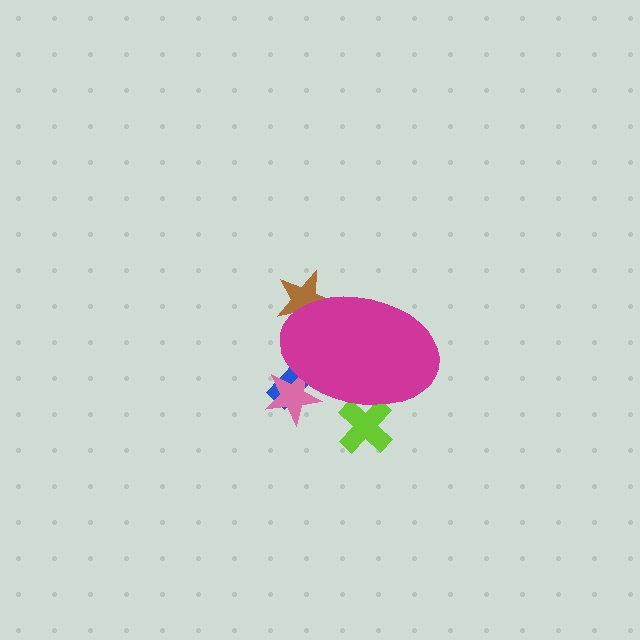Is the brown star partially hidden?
Yes, the brown star is partially hidden behind the magenta ellipse.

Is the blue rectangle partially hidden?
Yes, the blue rectangle is partially hidden behind the magenta ellipse.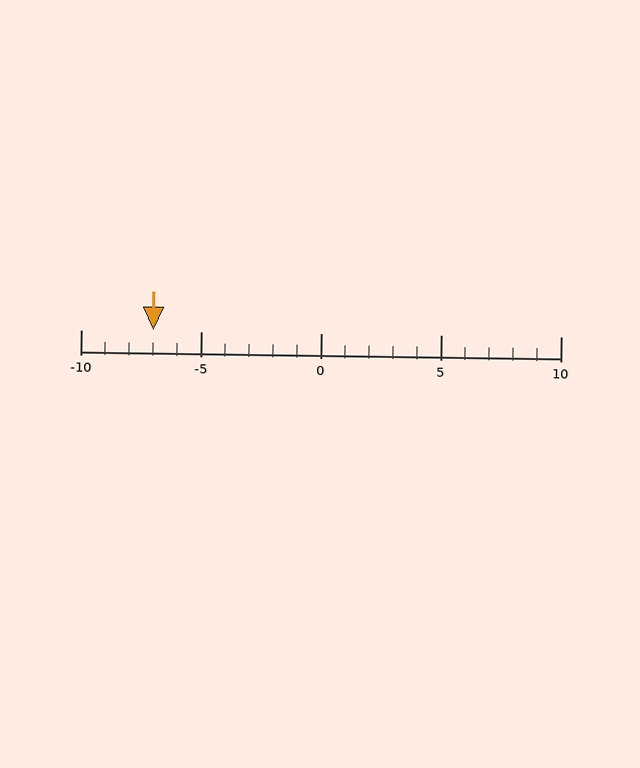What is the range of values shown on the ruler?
The ruler shows values from -10 to 10.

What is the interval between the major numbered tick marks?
The major tick marks are spaced 5 units apart.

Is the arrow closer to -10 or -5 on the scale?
The arrow is closer to -5.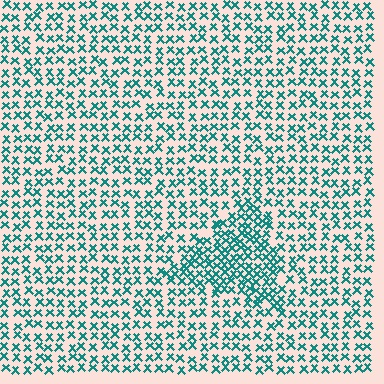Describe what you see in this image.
The image contains small teal elements arranged at two different densities. A triangle-shaped region is visible where the elements are more densely packed than the surrounding area.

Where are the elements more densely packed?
The elements are more densely packed inside the triangle boundary.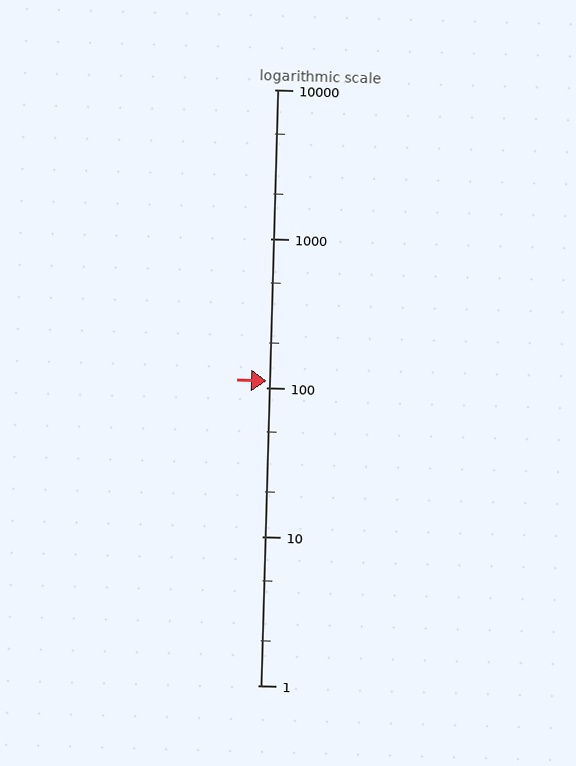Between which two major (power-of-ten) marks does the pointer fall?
The pointer is between 100 and 1000.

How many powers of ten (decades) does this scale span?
The scale spans 4 decades, from 1 to 10000.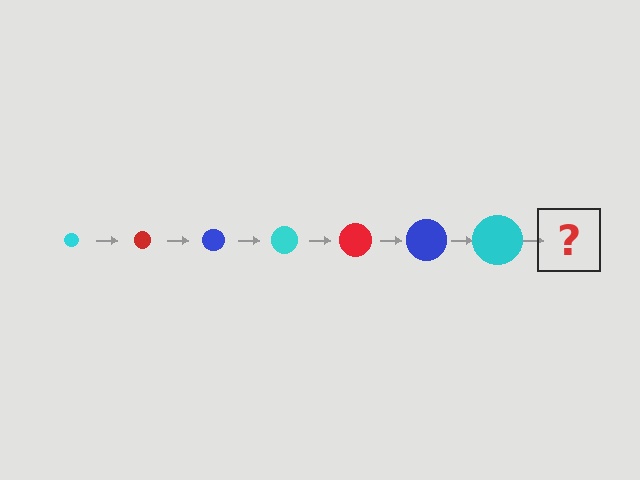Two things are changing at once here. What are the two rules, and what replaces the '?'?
The two rules are that the circle grows larger each step and the color cycles through cyan, red, and blue. The '?' should be a red circle, larger than the previous one.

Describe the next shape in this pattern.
It should be a red circle, larger than the previous one.